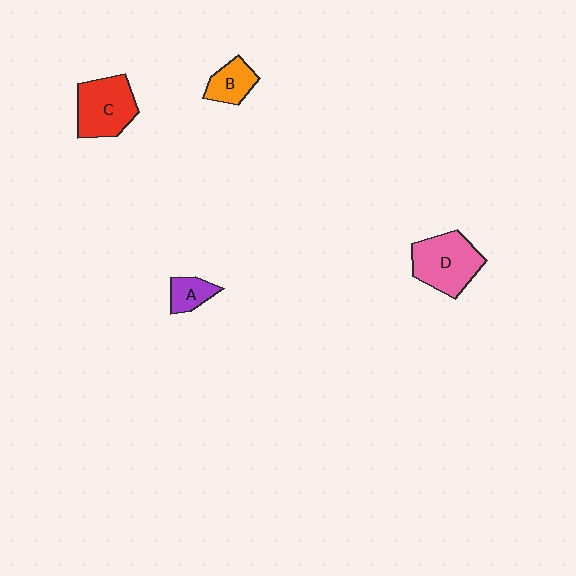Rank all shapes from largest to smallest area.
From largest to smallest: D (pink), C (red), B (orange), A (purple).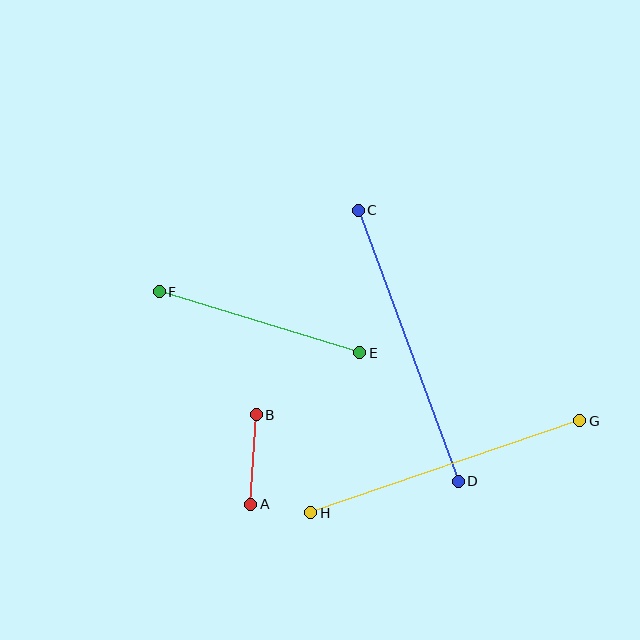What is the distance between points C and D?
The distance is approximately 288 pixels.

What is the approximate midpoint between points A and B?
The midpoint is at approximately (253, 460) pixels.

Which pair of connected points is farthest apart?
Points C and D are farthest apart.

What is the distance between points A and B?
The distance is approximately 90 pixels.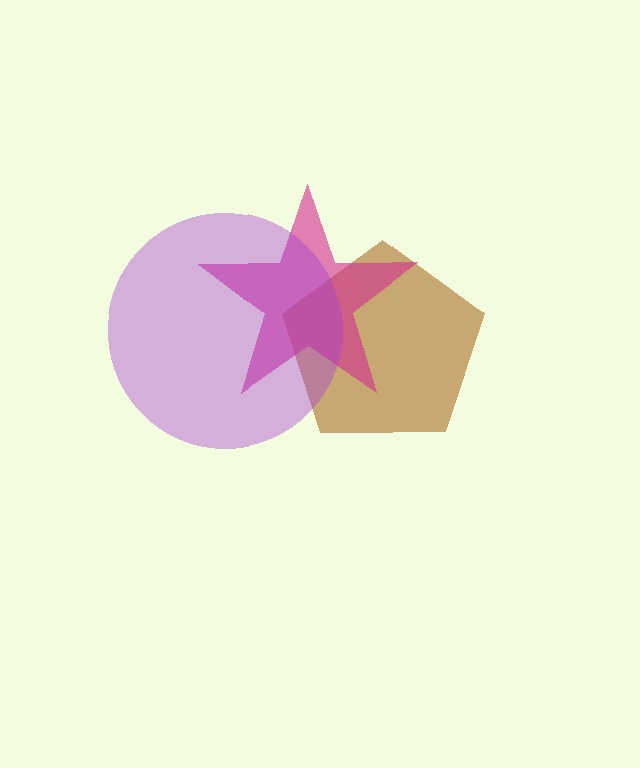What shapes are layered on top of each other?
The layered shapes are: a brown pentagon, a magenta star, a purple circle.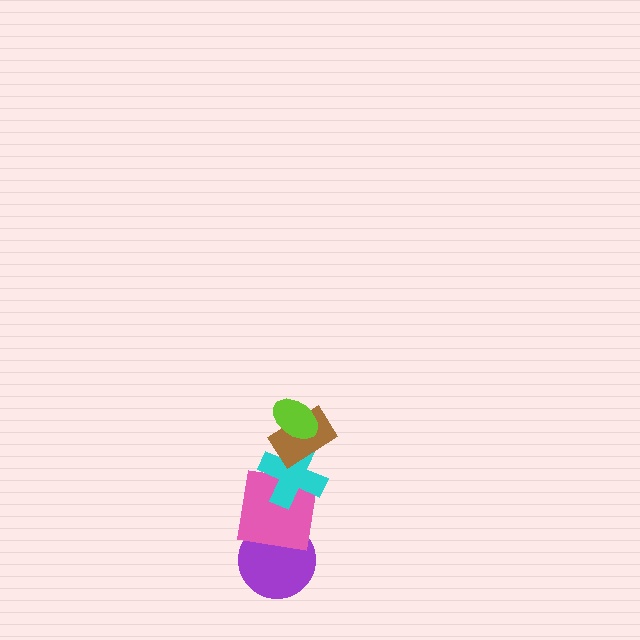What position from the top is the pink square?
The pink square is 4th from the top.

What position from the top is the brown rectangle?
The brown rectangle is 2nd from the top.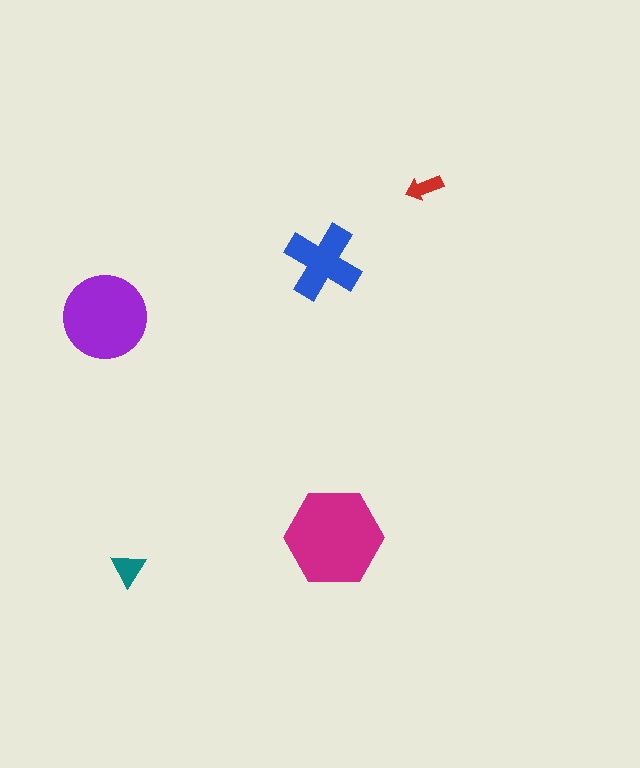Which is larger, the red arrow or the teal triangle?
The teal triangle.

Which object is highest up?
The red arrow is topmost.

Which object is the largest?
The magenta hexagon.